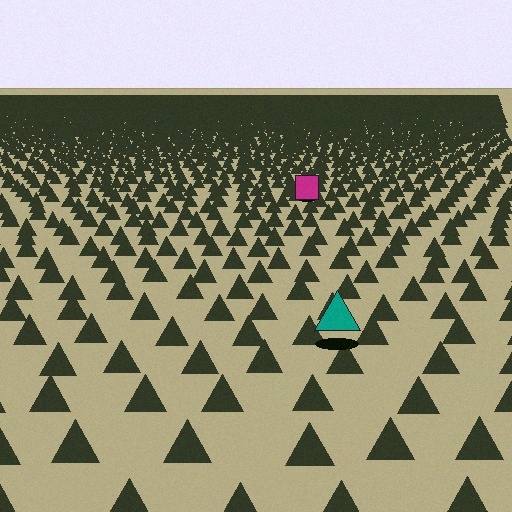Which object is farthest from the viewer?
The magenta square is farthest from the viewer. It appears smaller and the ground texture around it is denser.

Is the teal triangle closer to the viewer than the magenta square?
Yes. The teal triangle is closer — you can tell from the texture gradient: the ground texture is coarser near it.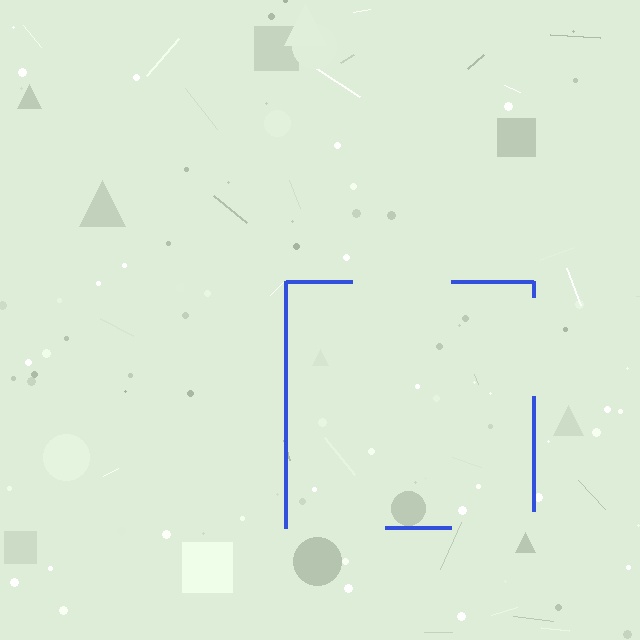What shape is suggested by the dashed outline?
The dashed outline suggests a square.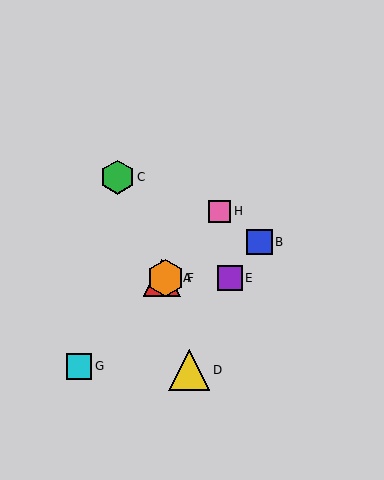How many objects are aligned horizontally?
3 objects (A, E, F) are aligned horizontally.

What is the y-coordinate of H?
Object H is at y≈211.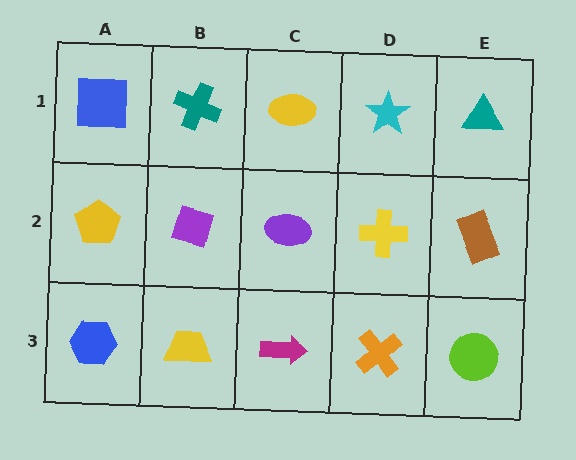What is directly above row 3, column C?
A purple ellipse.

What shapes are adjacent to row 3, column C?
A purple ellipse (row 2, column C), a yellow trapezoid (row 3, column B), an orange cross (row 3, column D).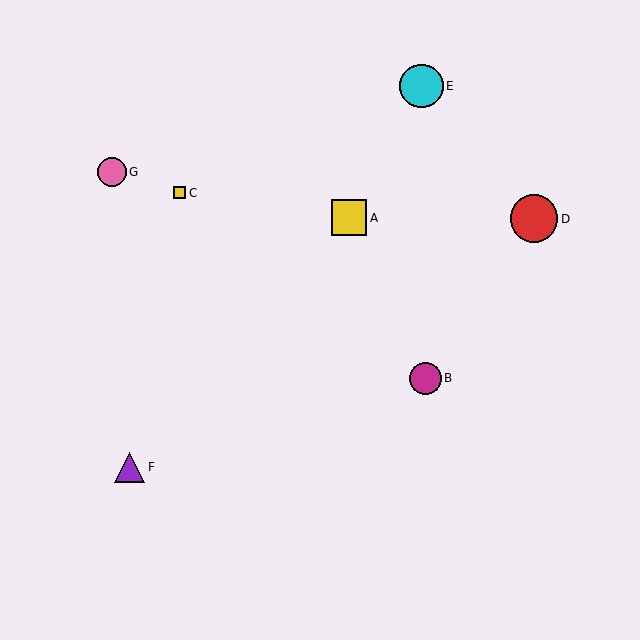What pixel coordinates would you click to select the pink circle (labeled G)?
Click at (112, 172) to select the pink circle G.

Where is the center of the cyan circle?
The center of the cyan circle is at (422, 86).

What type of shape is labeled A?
Shape A is a yellow square.